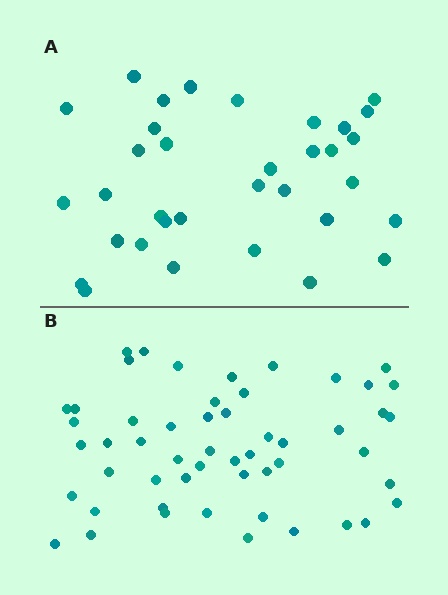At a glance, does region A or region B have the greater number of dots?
Region B (the bottom region) has more dots.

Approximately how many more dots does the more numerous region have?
Region B has approximately 20 more dots than region A.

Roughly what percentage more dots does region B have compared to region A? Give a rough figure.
About 55% more.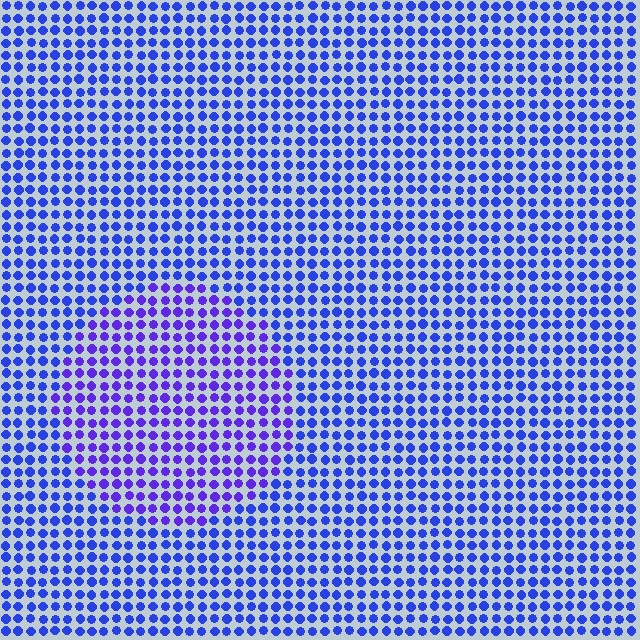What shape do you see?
I see a circle.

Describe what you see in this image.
The image is filled with small blue elements in a uniform arrangement. A circle-shaped region is visible where the elements are tinted to a slightly different hue, forming a subtle color boundary.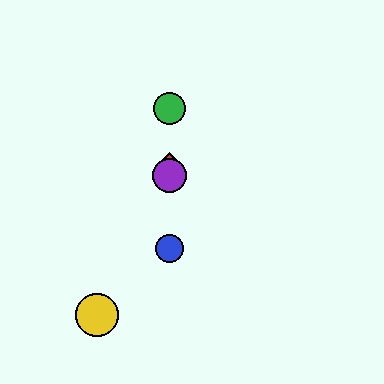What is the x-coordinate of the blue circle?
The blue circle is at x≈170.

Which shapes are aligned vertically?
The red diamond, the blue circle, the green circle, the purple circle are aligned vertically.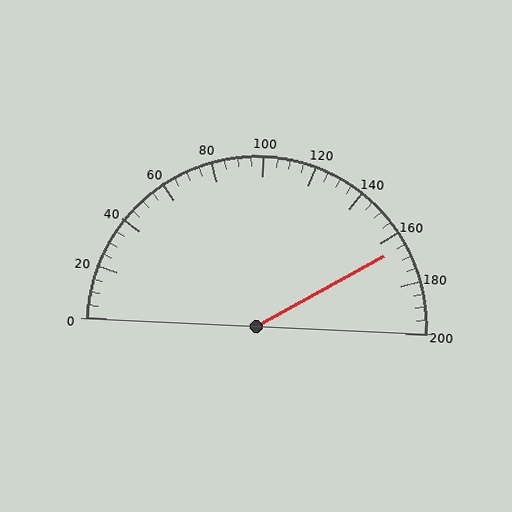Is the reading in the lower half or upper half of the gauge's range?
The reading is in the upper half of the range (0 to 200).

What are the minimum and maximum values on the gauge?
The gauge ranges from 0 to 200.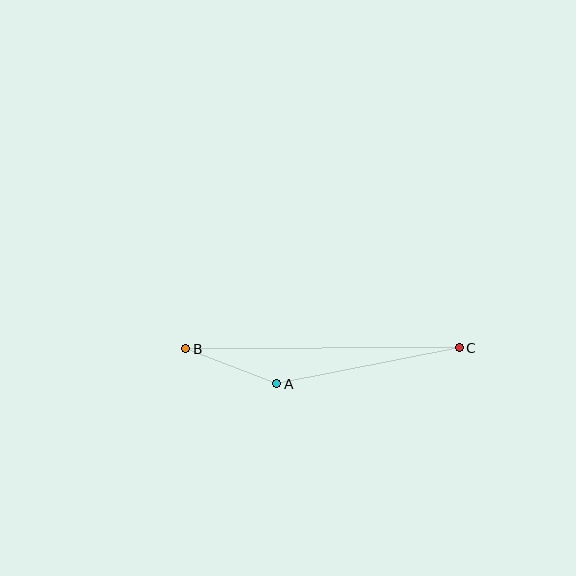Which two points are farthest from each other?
Points B and C are farthest from each other.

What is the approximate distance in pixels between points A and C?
The distance between A and C is approximately 186 pixels.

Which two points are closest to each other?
Points A and B are closest to each other.